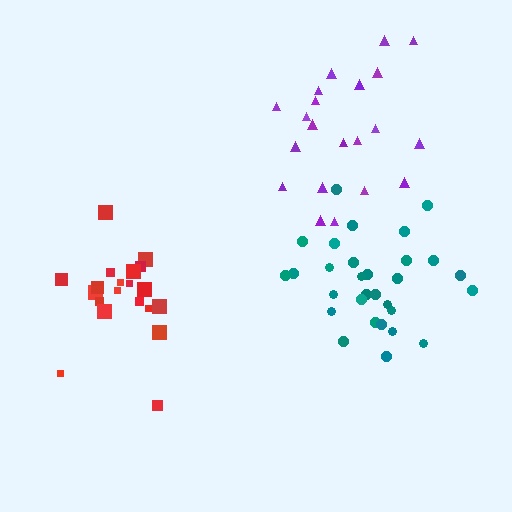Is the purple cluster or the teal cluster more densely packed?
Teal.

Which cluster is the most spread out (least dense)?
Purple.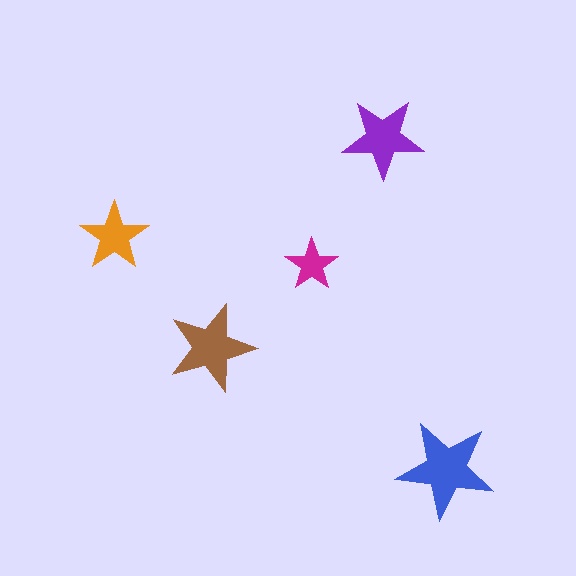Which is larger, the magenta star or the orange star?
The orange one.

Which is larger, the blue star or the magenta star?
The blue one.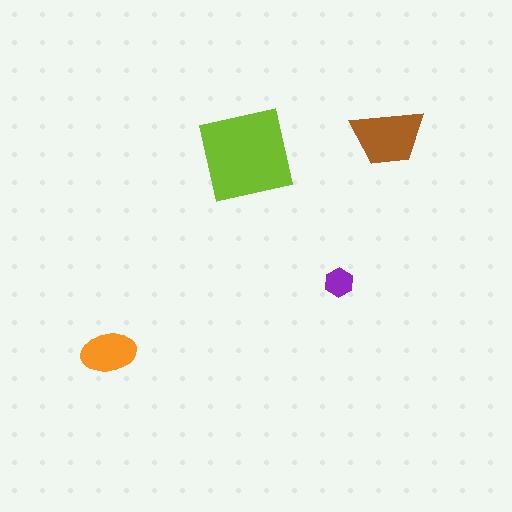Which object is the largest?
The lime square.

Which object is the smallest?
The purple hexagon.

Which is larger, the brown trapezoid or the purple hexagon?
The brown trapezoid.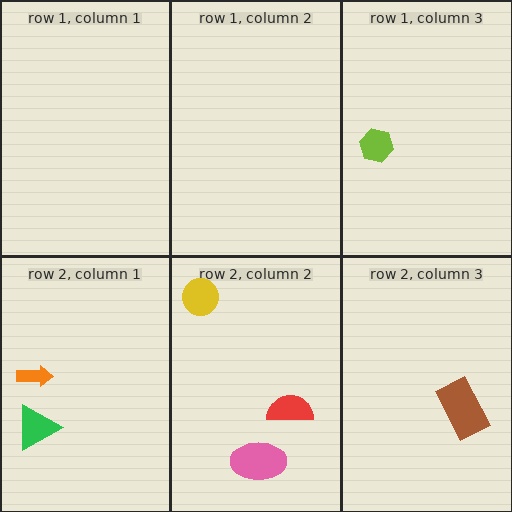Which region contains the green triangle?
The row 2, column 1 region.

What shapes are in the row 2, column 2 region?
The yellow circle, the red semicircle, the pink ellipse.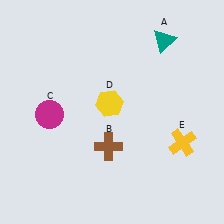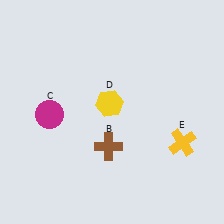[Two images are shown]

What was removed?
The teal triangle (A) was removed in Image 2.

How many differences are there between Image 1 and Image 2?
There is 1 difference between the two images.